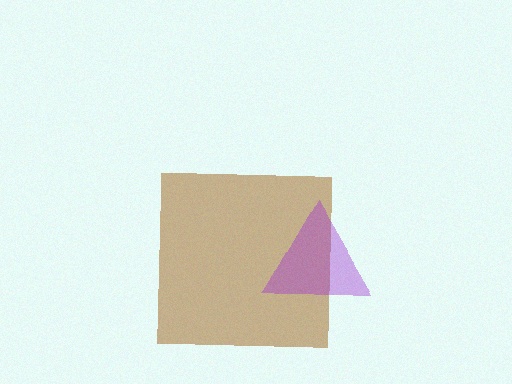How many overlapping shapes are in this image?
There are 2 overlapping shapes in the image.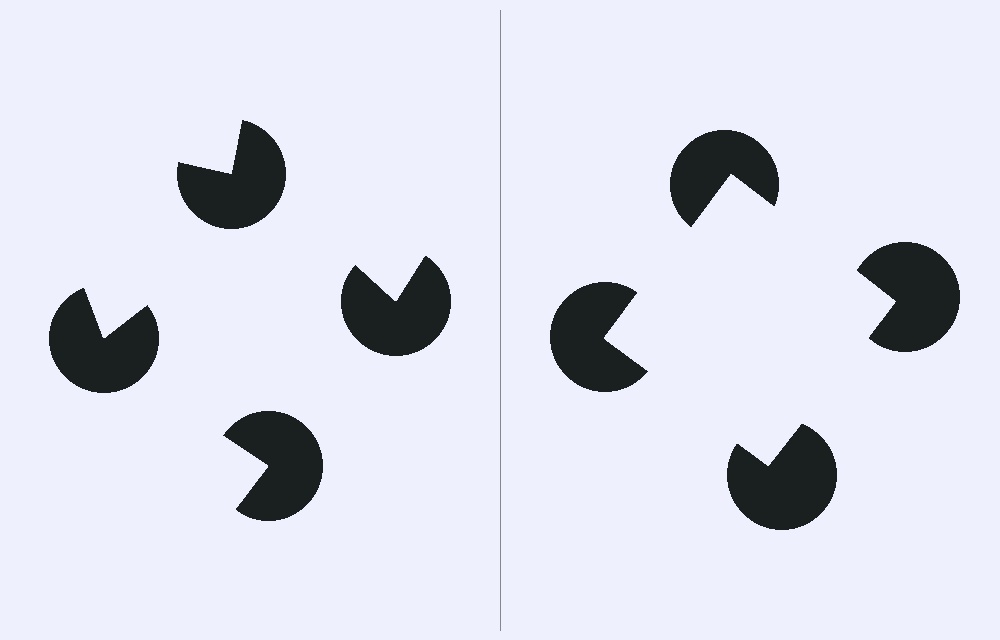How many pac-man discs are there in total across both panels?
8 — 4 on each side.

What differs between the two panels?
The pac-man discs are positioned identically on both sides; only the wedge orientations differ. On the right they align to a square; on the left they are misaligned.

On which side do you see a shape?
An illusory square appears on the right side. On the left side the wedge cuts are rotated, so no coherent shape forms.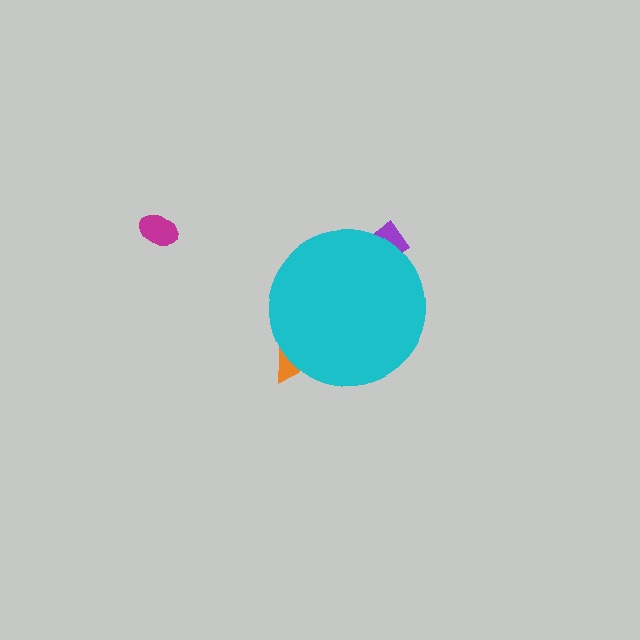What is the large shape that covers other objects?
A cyan circle.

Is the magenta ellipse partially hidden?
No, the magenta ellipse is fully visible.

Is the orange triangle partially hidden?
Yes, the orange triangle is partially hidden behind the cyan circle.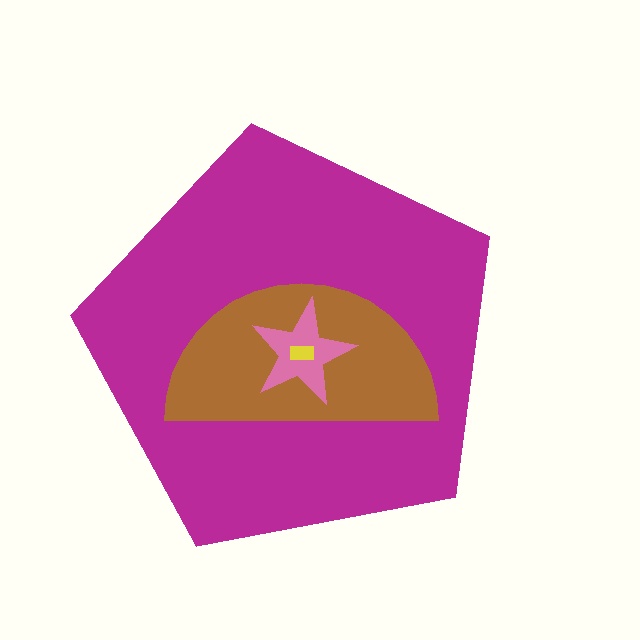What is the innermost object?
The yellow rectangle.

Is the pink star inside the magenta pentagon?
Yes.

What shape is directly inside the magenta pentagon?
The brown semicircle.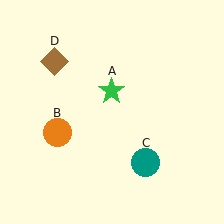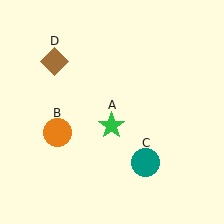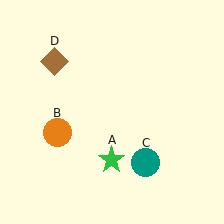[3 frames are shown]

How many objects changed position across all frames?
1 object changed position: green star (object A).